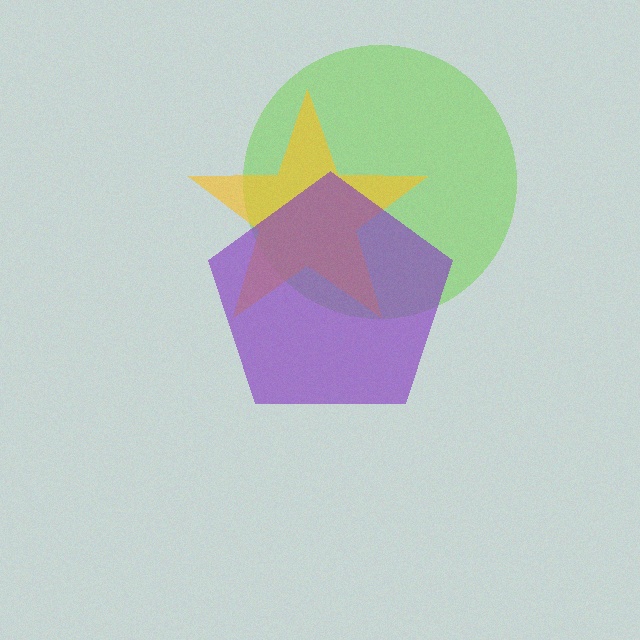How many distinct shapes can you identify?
There are 3 distinct shapes: a lime circle, a yellow star, a purple pentagon.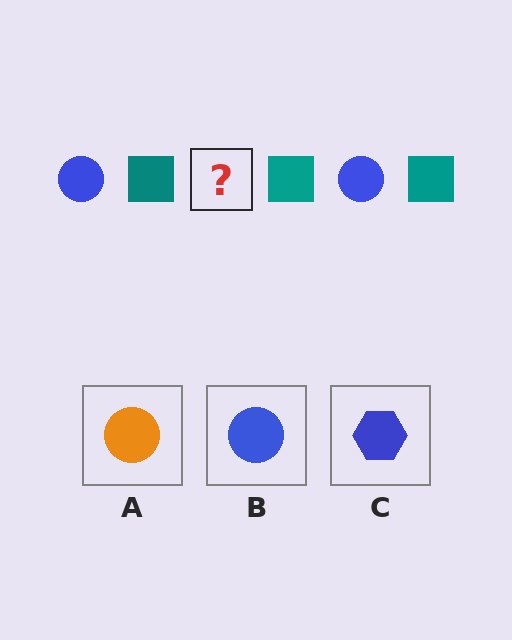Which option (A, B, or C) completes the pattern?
B.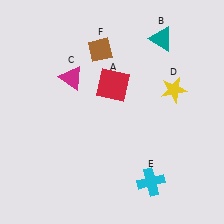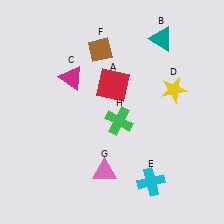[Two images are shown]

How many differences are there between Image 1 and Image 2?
There are 2 differences between the two images.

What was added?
A pink triangle (G), a green cross (H) were added in Image 2.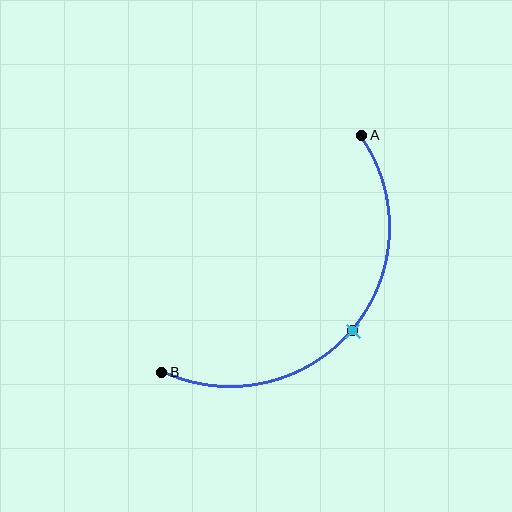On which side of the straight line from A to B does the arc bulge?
The arc bulges below and to the right of the straight line connecting A and B.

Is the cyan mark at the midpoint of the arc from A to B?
Yes. The cyan mark lies on the arc at equal arc-length from both A and B — it is the arc midpoint.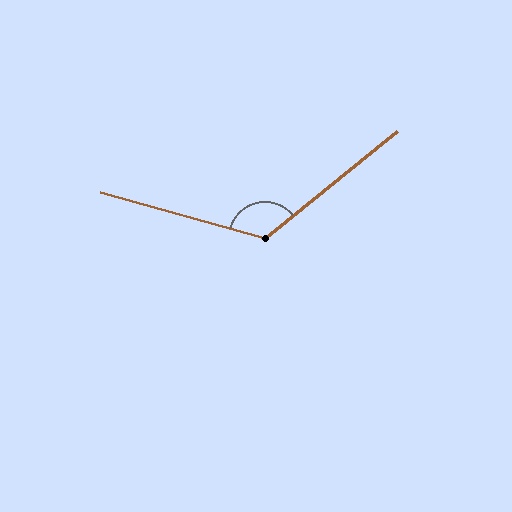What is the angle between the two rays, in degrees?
Approximately 126 degrees.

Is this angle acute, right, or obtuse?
It is obtuse.